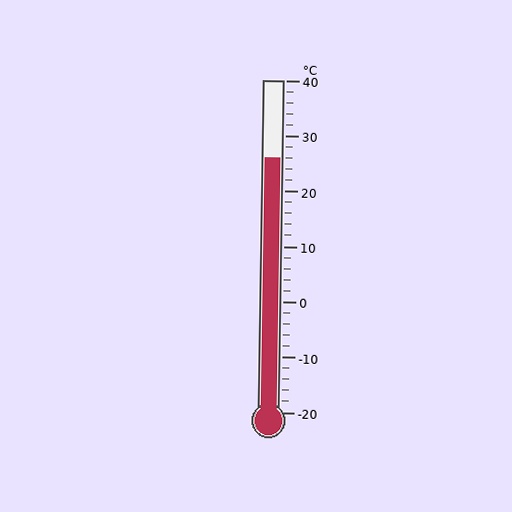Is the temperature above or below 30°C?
The temperature is below 30°C.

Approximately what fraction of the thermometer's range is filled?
The thermometer is filled to approximately 75% of its range.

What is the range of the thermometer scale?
The thermometer scale ranges from -20°C to 40°C.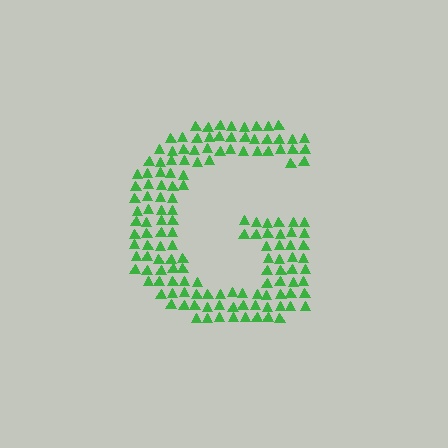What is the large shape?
The large shape is the letter G.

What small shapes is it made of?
It is made of small triangles.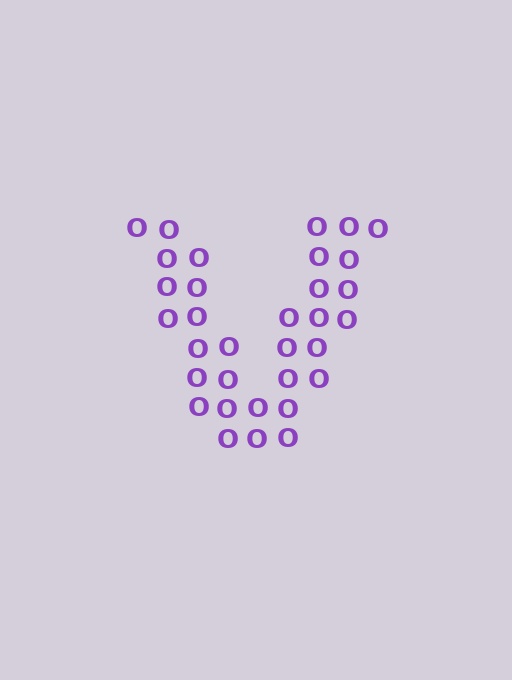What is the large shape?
The large shape is the letter V.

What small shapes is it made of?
It is made of small letter O's.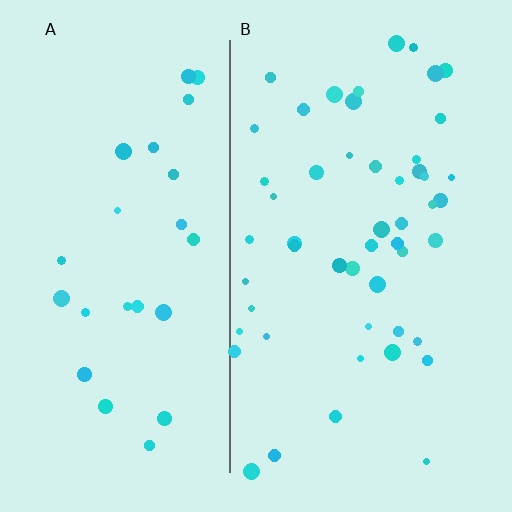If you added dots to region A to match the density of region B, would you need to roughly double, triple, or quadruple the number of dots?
Approximately double.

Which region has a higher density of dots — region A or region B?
B (the right).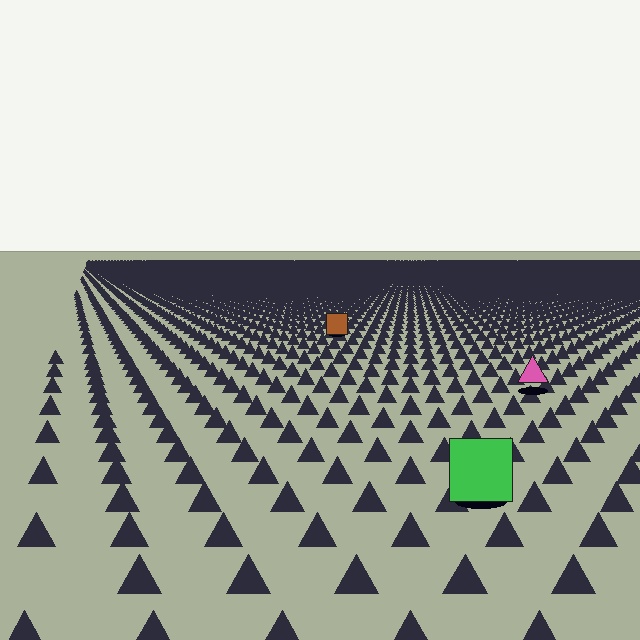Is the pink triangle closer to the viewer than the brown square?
Yes. The pink triangle is closer — you can tell from the texture gradient: the ground texture is coarser near it.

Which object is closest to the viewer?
The green square is closest. The texture marks near it are larger and more spread out.